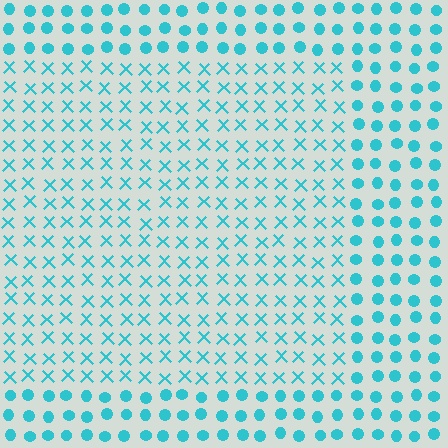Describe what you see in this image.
The image is filled with small cyan elements arranged in a uniform grid. A rectangle-shaped region contains X marks, while the surrounding area contains circles. The boundary is defined purely by the change in element shape.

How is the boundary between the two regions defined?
The boundary is defined by a change in element shape: X marks inside vs. circles outside. All elements share the same color and spacing.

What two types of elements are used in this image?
The image uses X marks inside the rectangle region and circles outside it.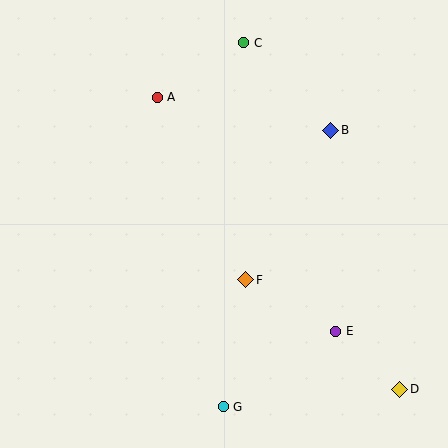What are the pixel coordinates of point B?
Point B is at (331, 130).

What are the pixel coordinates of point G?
Point G is at (223, 407).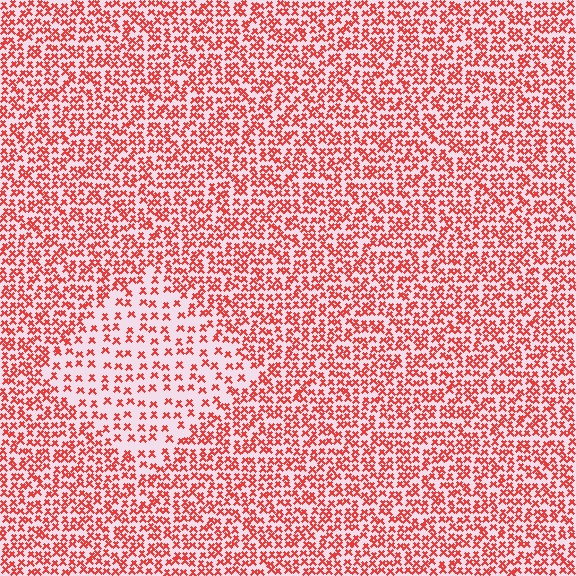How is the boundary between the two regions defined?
The boundary is defined by a change in element density (approximately 2.1x ratio). All elements are the same color, size, and shape.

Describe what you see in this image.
The image contains small red elements arranged at two different densities. A diamond-shaped region is visible where the elements are less densely packed than the surrounding area.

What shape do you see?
I see a diamond.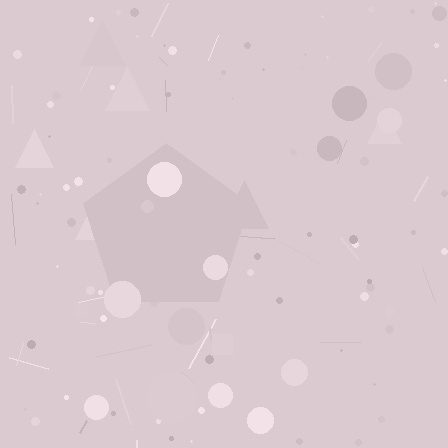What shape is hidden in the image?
A pentagon is hidden in the image.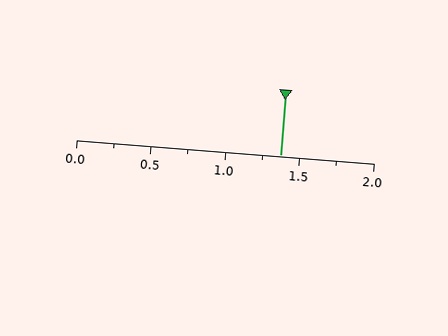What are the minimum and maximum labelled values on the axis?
The axis runs from 0.0 to 2.0.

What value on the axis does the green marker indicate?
The marker indicates approximately 1.38.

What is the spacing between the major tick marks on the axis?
The major ticks are spaced 0.5 apart.